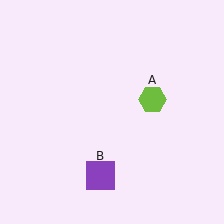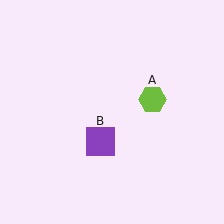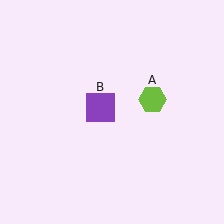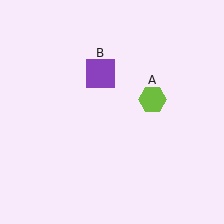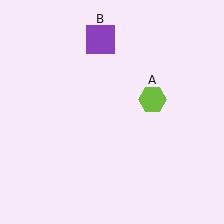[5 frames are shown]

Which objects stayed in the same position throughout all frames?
Lime hexagon (object A) remained stationary.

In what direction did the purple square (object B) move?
The purple square (object B) moved up.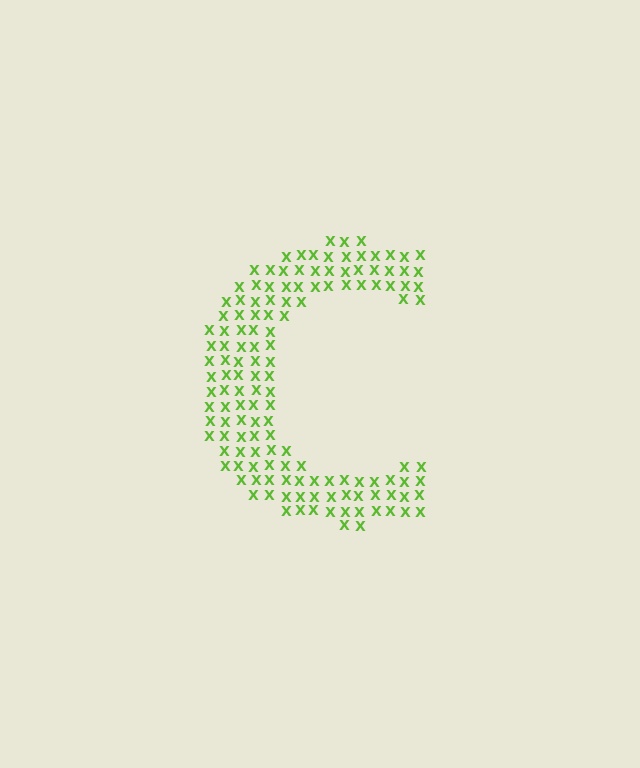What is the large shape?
The large shape is the letter C.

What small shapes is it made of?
It is made of small letter X's.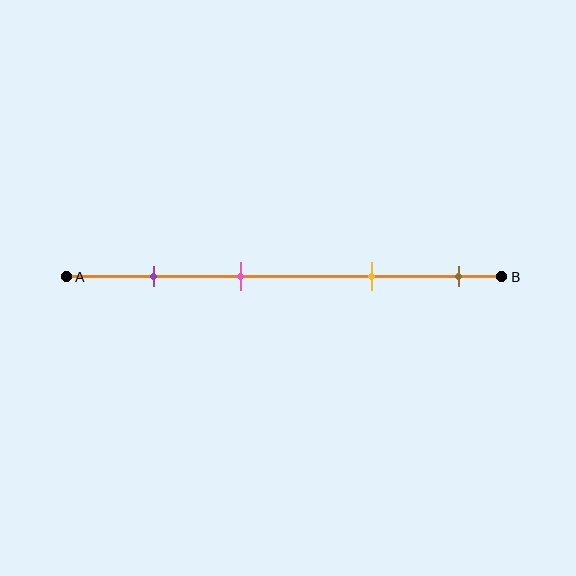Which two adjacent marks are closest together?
The purple and pink marks are the closest adjacent pair.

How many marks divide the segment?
There are 4 marks dividing the segment.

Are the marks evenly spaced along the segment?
No, the marks are not evenly spaced.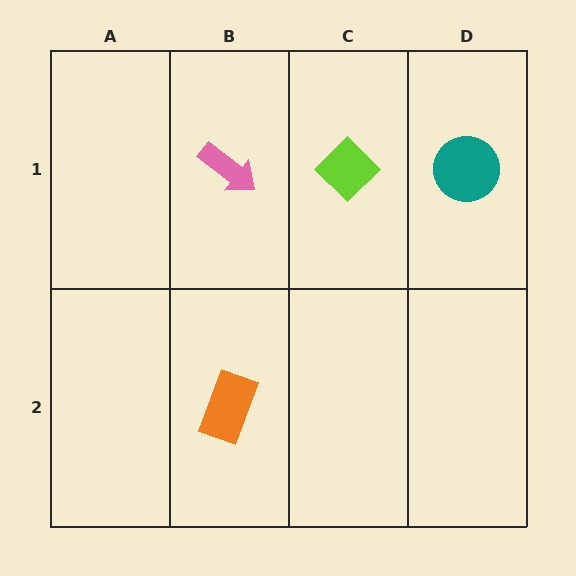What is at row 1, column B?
A pink arrow.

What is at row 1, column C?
A lime diamond.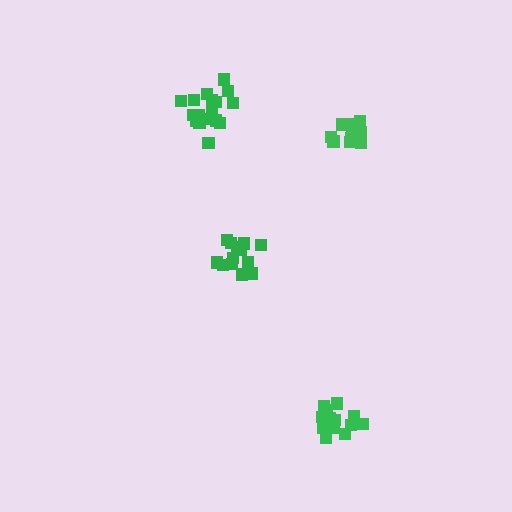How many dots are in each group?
Group 1: 17 dots, Group 2: 13 dots, Group 3: 13 dots, Group 4: 13 dots (56 total).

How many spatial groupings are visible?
There are 4 spatial groupings.